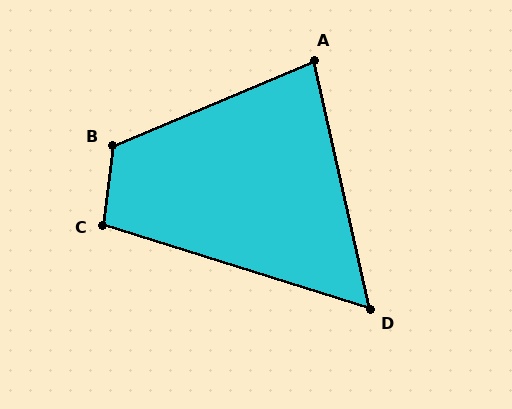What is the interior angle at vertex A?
Approximately 80 degrees (acute).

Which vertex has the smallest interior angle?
D, at approximately 60 degrees.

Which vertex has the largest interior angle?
B, at approximately 120 degrees.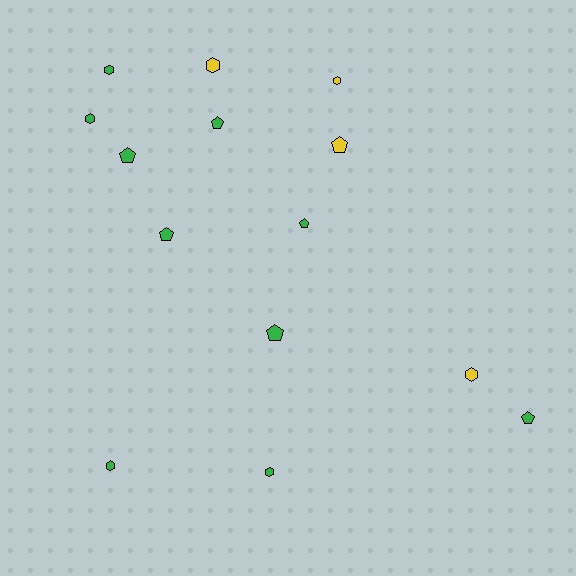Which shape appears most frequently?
Pentagon, with 7 objects.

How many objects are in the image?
There are 14 objects.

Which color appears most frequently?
Green, with 10 objects.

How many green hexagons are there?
There are 4 green hexagons.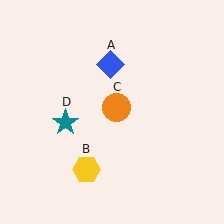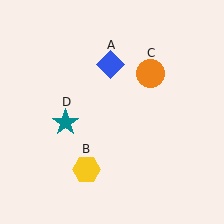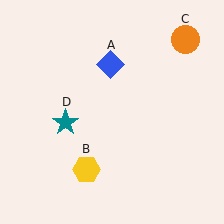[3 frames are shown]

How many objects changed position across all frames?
1 object changed position: orange circle (object C).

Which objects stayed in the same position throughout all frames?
Blue diamond (object A) and yellow hexagon (object B) and teal star (object D) remained stationary.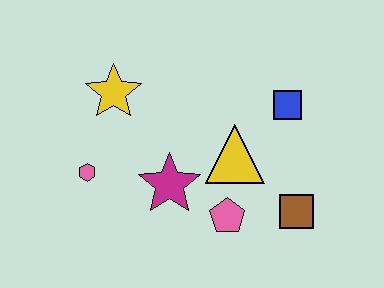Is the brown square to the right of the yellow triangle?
Yes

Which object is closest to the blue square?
The yellow triangle is closest to the blue square.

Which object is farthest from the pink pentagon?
The yellow star is farthest from the pink pentagon.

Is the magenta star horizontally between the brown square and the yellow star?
Yes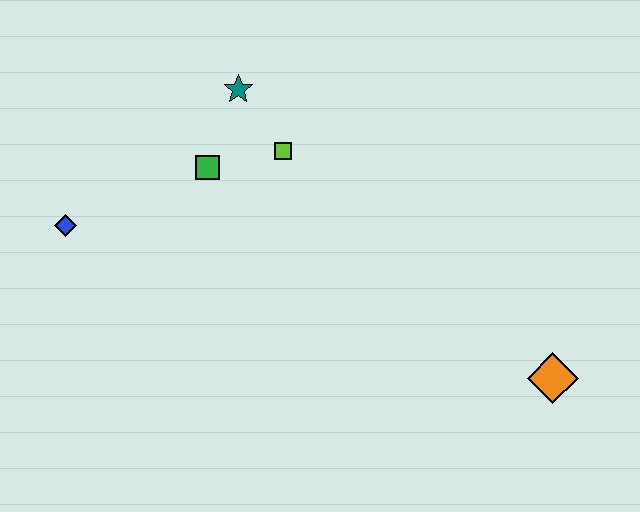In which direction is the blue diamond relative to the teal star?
The blue diamond is to the left of the teal star.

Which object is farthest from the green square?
The orange diamond is farthest from the green square.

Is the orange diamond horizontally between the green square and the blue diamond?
No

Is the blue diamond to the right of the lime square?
No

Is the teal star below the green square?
No